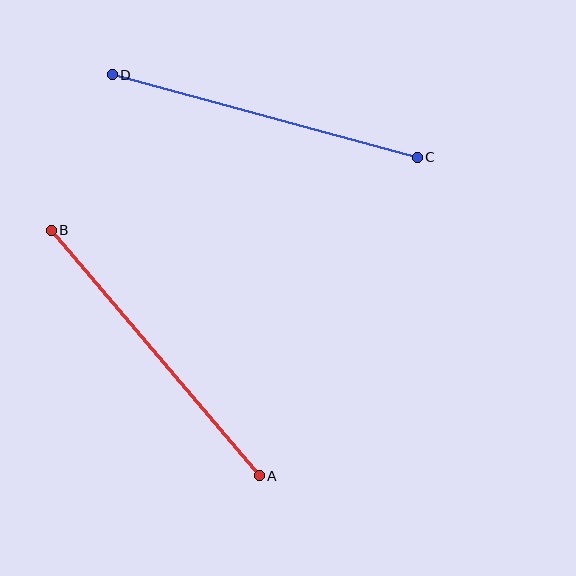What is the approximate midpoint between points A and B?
The midpoint is at approximately (155, 353) pixels.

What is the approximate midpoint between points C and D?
The midpoint is at approximately (265, 116) pixels.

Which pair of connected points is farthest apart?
Points A and B are farthest apart.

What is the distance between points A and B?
The distance is approximately 321 pixels.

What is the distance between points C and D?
The distance is approximately 316 pixels.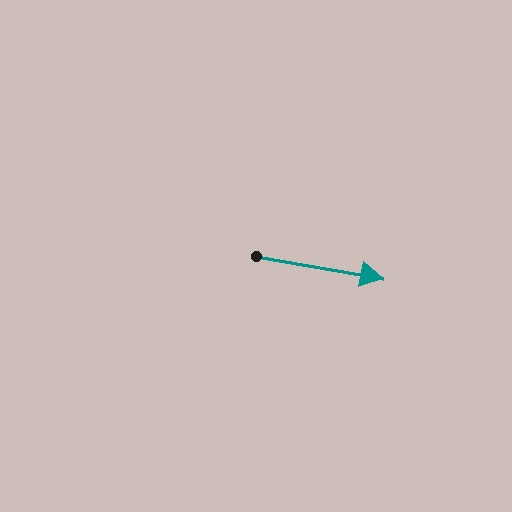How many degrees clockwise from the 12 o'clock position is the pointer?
Approximately 100 degrees.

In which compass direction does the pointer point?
East.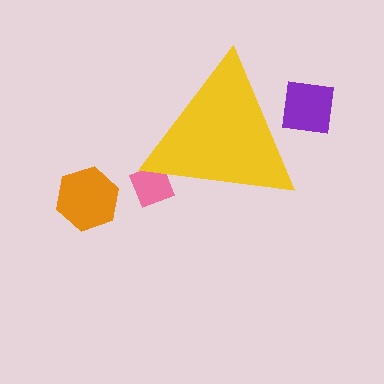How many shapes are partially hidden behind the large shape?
2 shapes are partially hidden.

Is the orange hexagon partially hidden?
No, the orange hexagon is fully visible.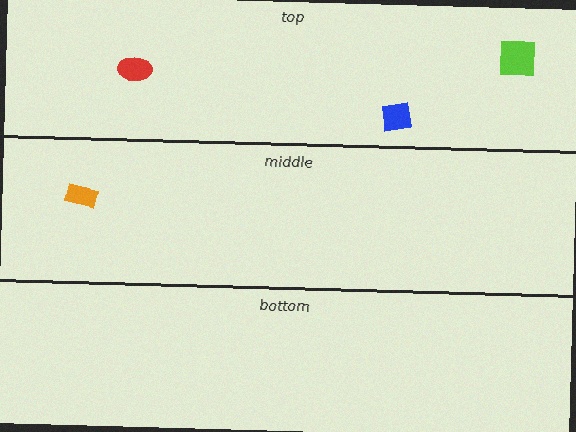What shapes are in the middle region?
The orange rectangle.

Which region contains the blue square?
The top region.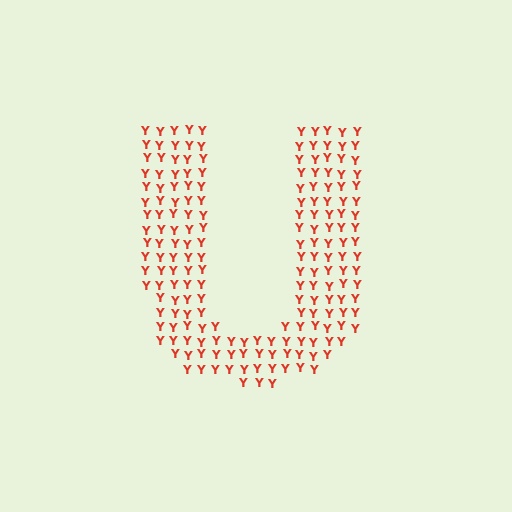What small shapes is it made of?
It is made of small letter Y's.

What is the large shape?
The large shape is the letter U.